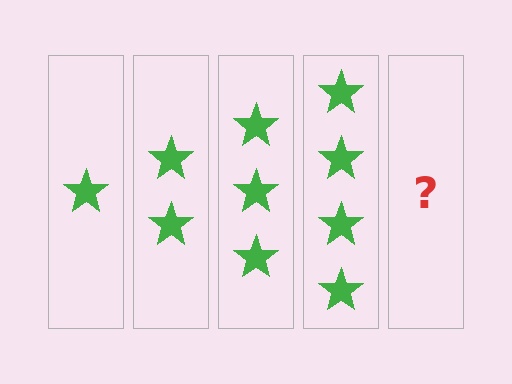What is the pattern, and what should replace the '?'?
The pattern is that each step adds one more star. The '?' should be 5 stars.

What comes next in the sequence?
The next element should be 5 stars.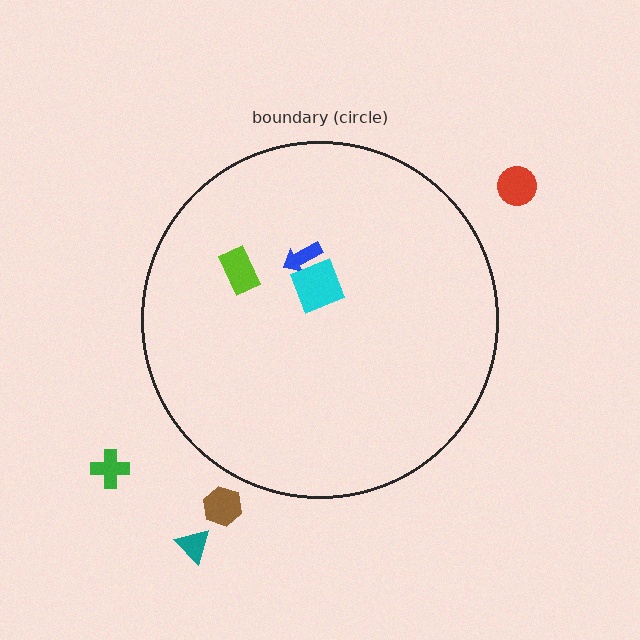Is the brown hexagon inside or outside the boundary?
Outside.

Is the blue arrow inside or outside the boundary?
Inside.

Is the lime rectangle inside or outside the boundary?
Inside.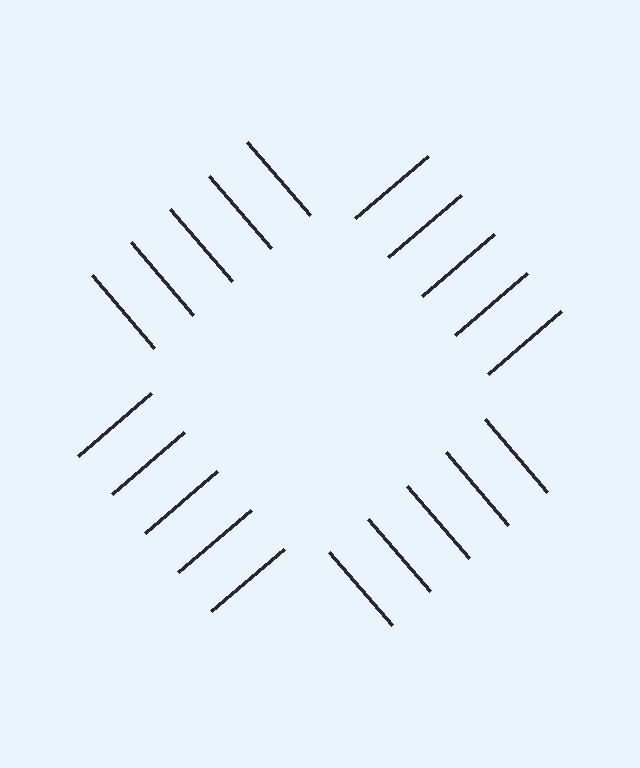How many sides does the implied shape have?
4 sides — the line-ends trace a square.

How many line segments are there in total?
20 — 5 along each of the 4 edges.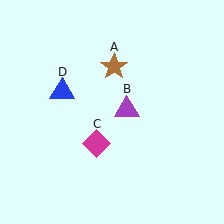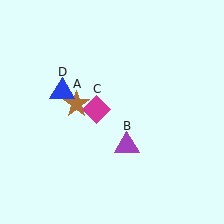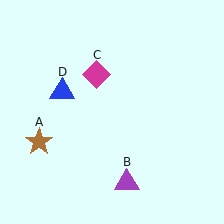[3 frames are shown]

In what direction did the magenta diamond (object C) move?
The magenta diamond (object C) moved up.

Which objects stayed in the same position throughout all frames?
Blue triangle (object D) remained stationary.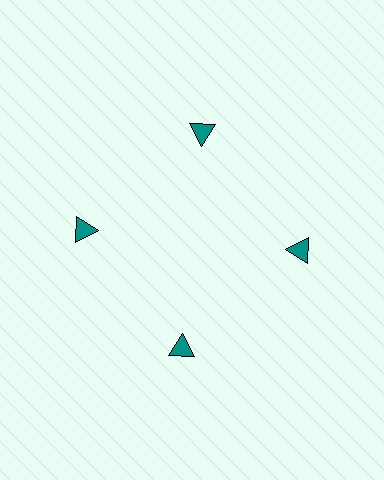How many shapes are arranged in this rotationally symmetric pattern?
There are 4 shapes, arranged in 4 groups of 1.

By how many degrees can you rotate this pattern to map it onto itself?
The pattern maps onto itself every 90 degrees of rotation.